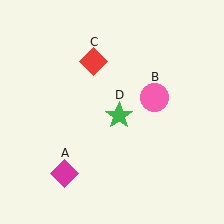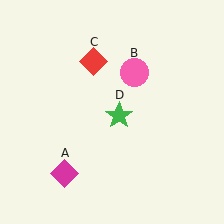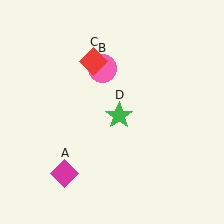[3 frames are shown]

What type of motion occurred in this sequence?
The pink circle (object B) rotated counterclockwise around the center of the scene.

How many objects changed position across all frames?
1 object changed position: pink circle (object B).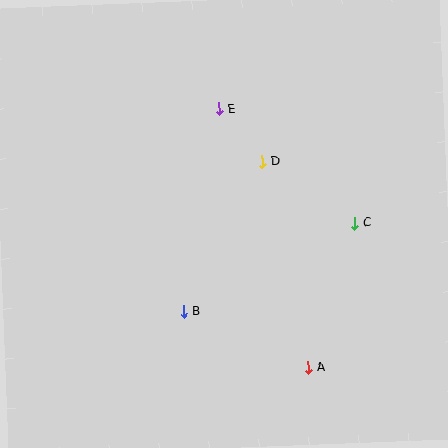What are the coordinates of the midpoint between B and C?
The midpoint between B and C is at (270, 267).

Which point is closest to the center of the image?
Point D at (262, 162) is closest to the center.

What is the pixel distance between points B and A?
The distance between B and A is 136 pixels.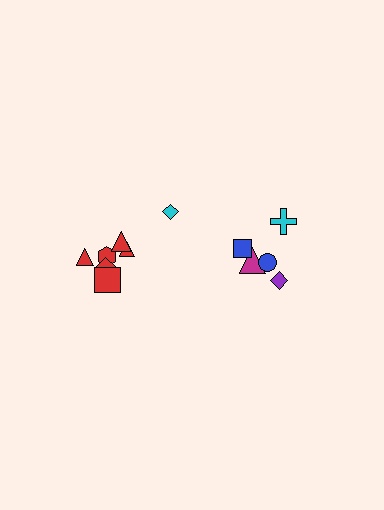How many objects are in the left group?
There are 7 objects.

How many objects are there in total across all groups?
There are 12 objects.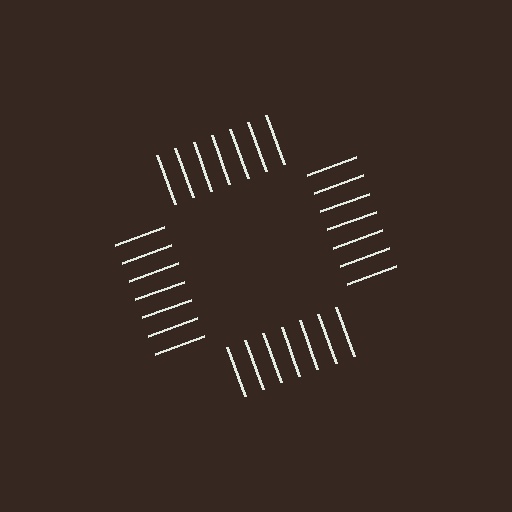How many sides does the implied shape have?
4 sides — the line-ends trace a square.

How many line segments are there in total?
28 — 7 along each of the 4 edges.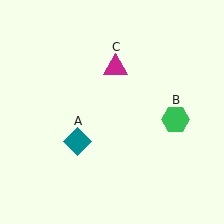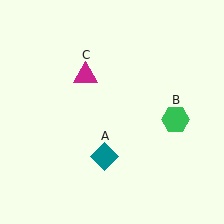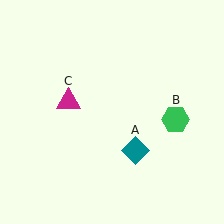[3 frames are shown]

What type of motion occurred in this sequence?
The teal diamond (object A), magenta triangle (object C) rotated counterclockwise around the center of the scene.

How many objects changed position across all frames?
2 objects changed position: teal diamond (object A), magenta triangle (object C).